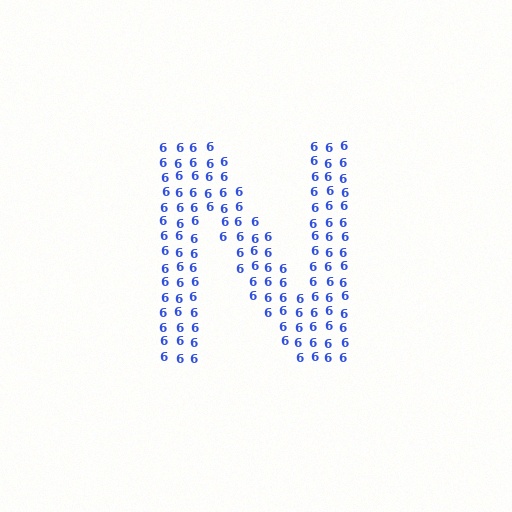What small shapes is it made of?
It is made of small digit 6's.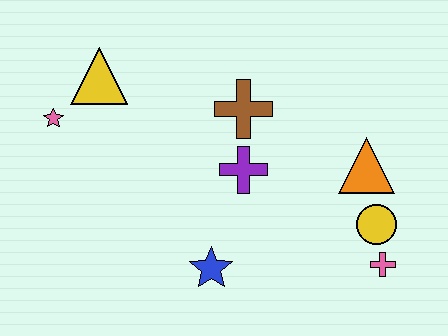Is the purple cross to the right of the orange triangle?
No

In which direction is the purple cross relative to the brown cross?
The purple cross is below the brown cross.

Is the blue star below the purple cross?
Yes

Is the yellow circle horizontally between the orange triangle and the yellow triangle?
No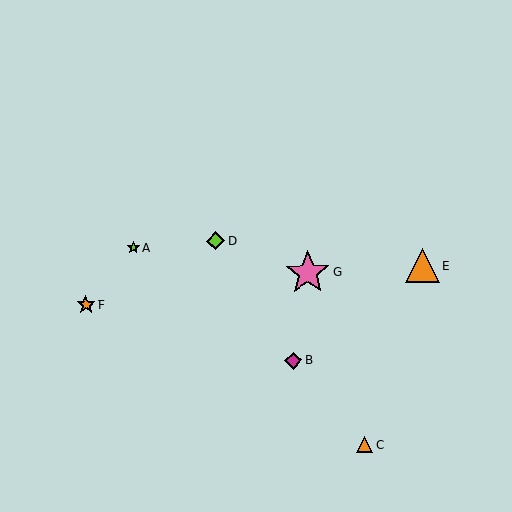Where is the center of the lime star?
The center of the lime star is at (133, 248).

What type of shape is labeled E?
Shape E is an orange triangle.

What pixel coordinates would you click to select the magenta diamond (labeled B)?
Click at (294, 360) to select the magenta diamond B.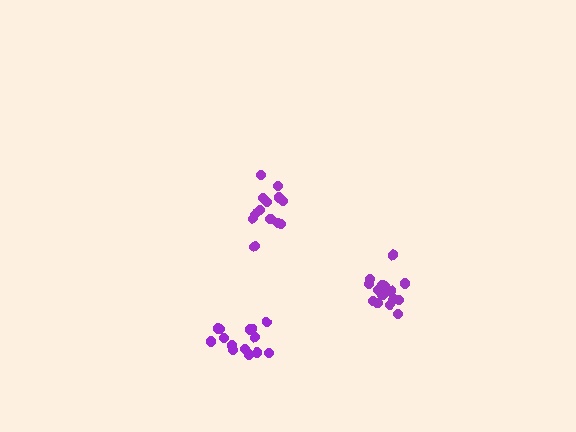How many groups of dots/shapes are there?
There are 3 groups.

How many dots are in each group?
Group 1: 13 dots, Group 2: 14 dots, Group 3: 16 dots (43 total).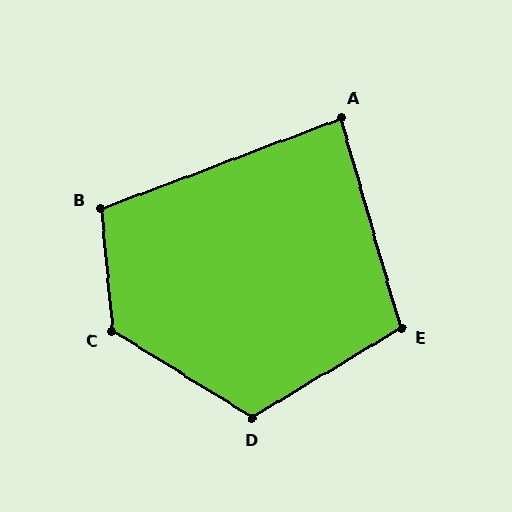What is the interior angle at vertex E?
Approximately 105 degrees (obtuse).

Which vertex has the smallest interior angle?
A, at approximately 85 degrees.